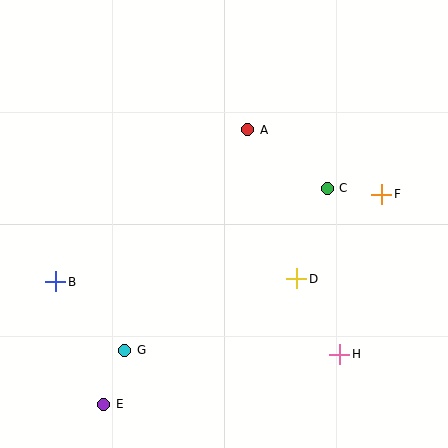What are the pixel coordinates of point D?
Point D is at (297, 279).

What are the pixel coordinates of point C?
Point C is at (327, 188).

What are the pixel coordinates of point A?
Point A is at (248, 130).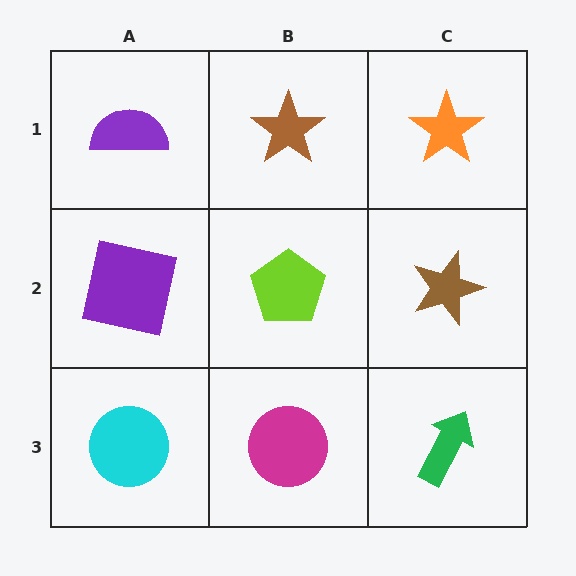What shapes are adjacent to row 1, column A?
A purple square (row 2, column A), a brown star (row 1, column B).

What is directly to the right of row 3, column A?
A magenta circle.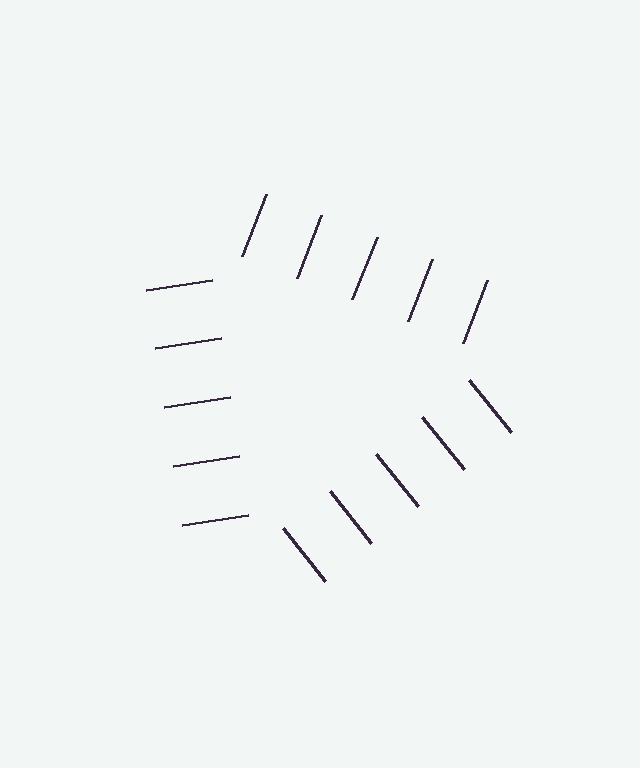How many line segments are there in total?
15 — 5 along each of the 3 edges.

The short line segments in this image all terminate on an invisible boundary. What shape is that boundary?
An illusory triangle — the line segments terminate on its edges but no continuous stroke is drawn.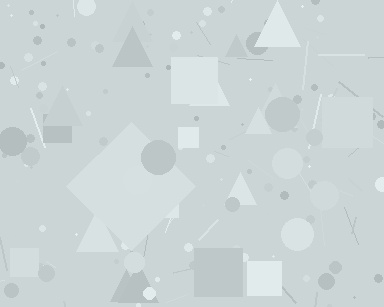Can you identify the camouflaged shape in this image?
The camouflaged shape is a diamond.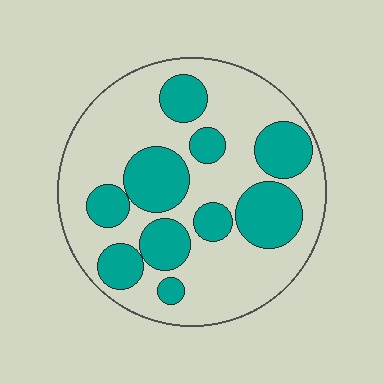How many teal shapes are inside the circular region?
10.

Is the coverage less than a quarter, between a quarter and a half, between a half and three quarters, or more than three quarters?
Between a quarter and a half.